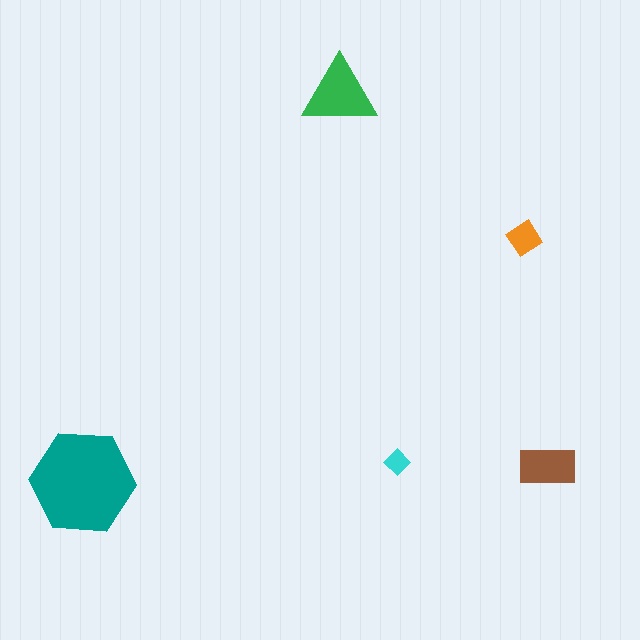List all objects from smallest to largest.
The cyan diamond, the orange diamond, the brown rectangle, the green triangle, the teal hexagon.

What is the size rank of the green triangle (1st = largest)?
2nd.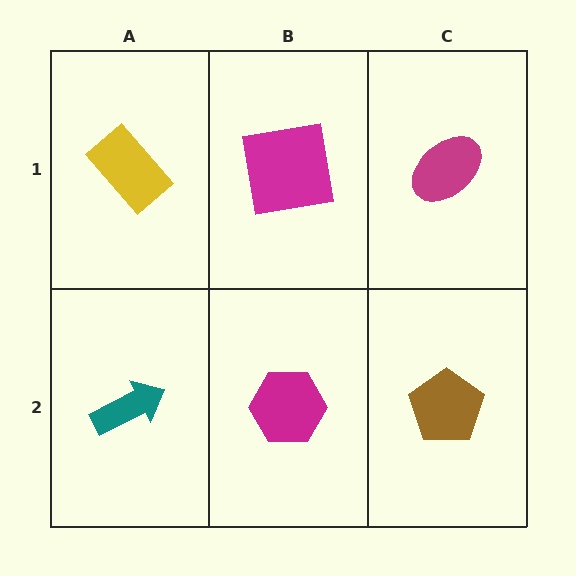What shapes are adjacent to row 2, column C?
A magenta ellipse (row 1, column C), a magenta hexagon (row 2, column B).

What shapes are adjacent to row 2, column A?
A yellow rectangle (row 1, column A), a magenta hexagon (row 2, column B).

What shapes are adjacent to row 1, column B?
A magenta hexagon (row 2, column B), a yellow rectangle (row 1, column A), a magenta ellipse (row 1, column C).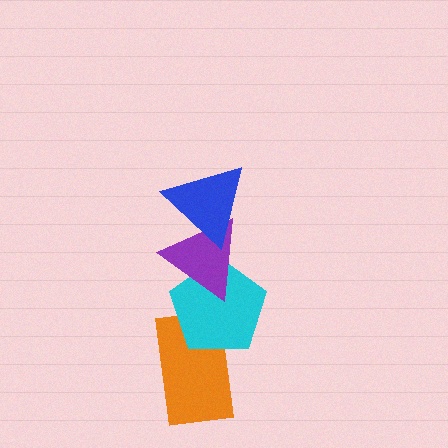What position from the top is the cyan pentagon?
The cyan pentagon is 3rd from the top.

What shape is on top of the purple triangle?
The blue triangle is on top of the purple triangle.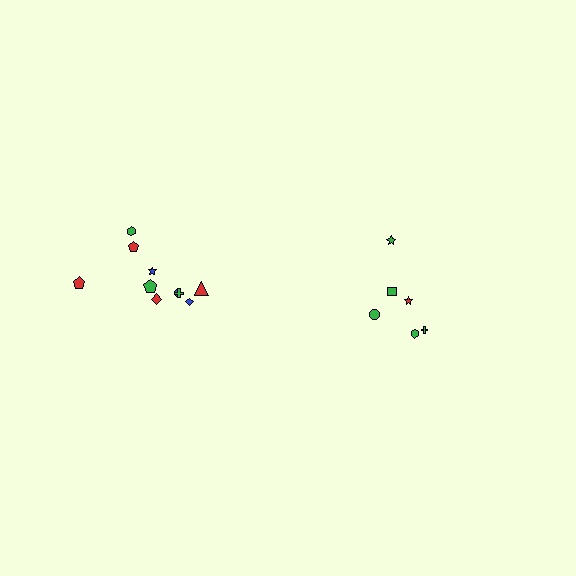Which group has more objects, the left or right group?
The left group.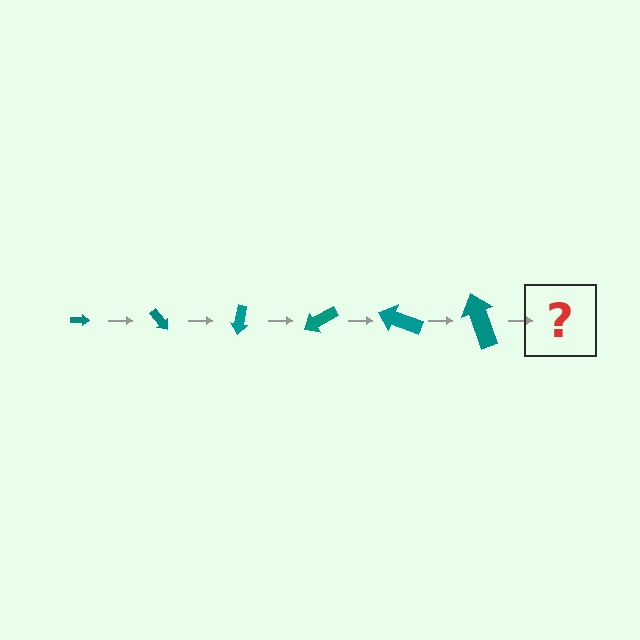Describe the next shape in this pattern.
It should be an arrow, larger than the previous one and rotated 300 degrees from the start.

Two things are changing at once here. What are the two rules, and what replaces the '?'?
The two rules are that the arrow grows larger each step and it rotates 50 degrees each step. The '?' should be an arrow, larger than the previous one and rotated 300 degrees from the start.